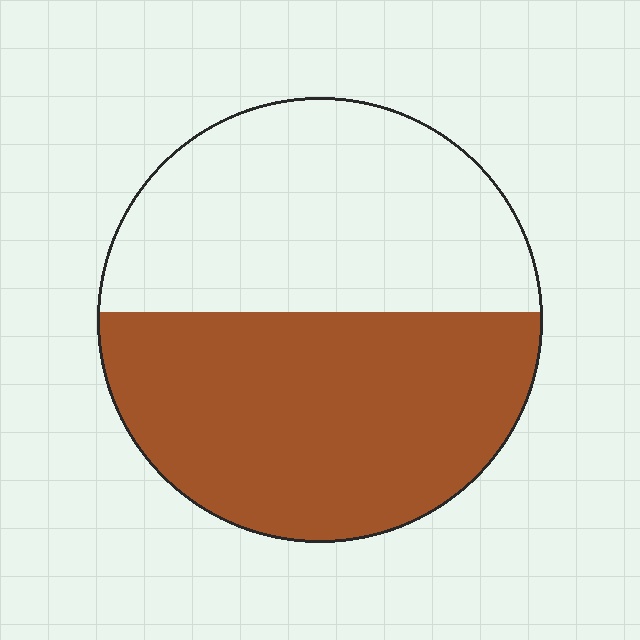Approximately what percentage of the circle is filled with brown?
Approximately 50%.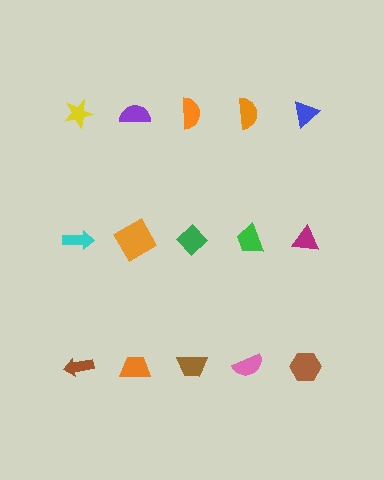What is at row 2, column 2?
An orange square.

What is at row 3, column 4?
A pink semicircle.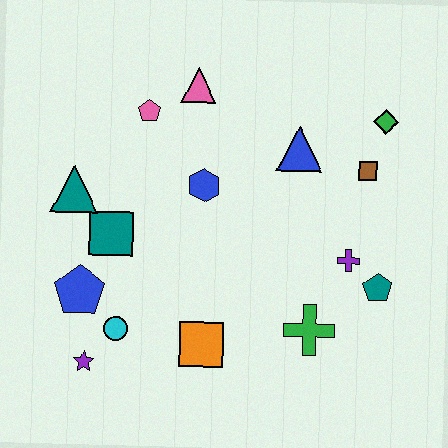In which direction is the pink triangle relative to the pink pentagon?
The pink triangle is to the right of the pink pentagon.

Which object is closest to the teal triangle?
The teal square is closest to the teal triangle.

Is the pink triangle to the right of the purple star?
Yes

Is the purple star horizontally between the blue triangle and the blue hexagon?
No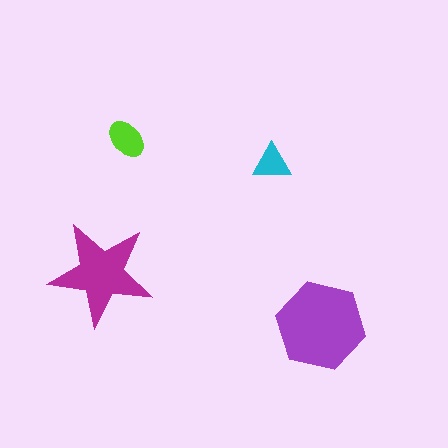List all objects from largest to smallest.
The purple hexagon, the magenta star, the lime ellipse, the cyan triangle.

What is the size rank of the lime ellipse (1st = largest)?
3rd.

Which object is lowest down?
The purple hexagon is bottommost.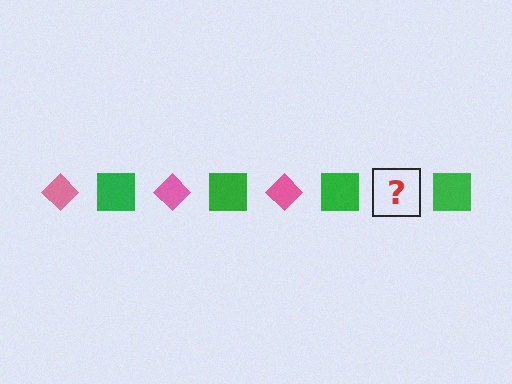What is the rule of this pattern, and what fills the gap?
The rule is that the pattern alternates between pink diamond and green square. The gap should be filled with a pink diamond.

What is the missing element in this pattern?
The missing element is a pink diamond.